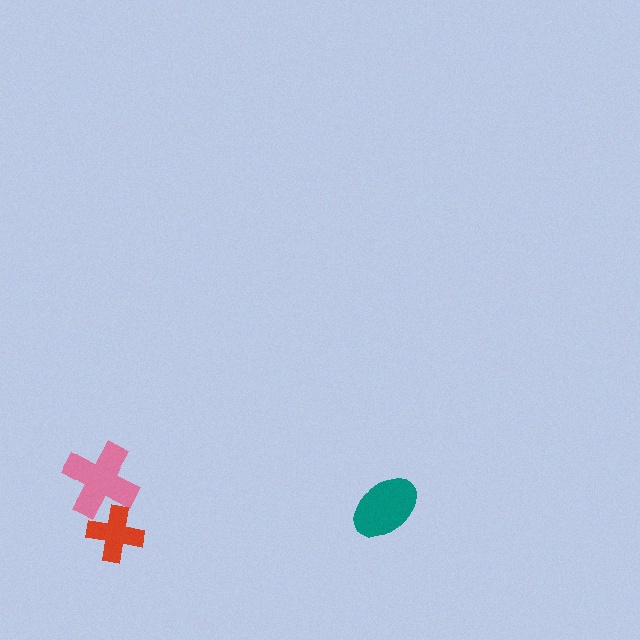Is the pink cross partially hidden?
Yes, it is partially covered by another shape.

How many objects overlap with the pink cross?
1 object overlaps with the pink cross.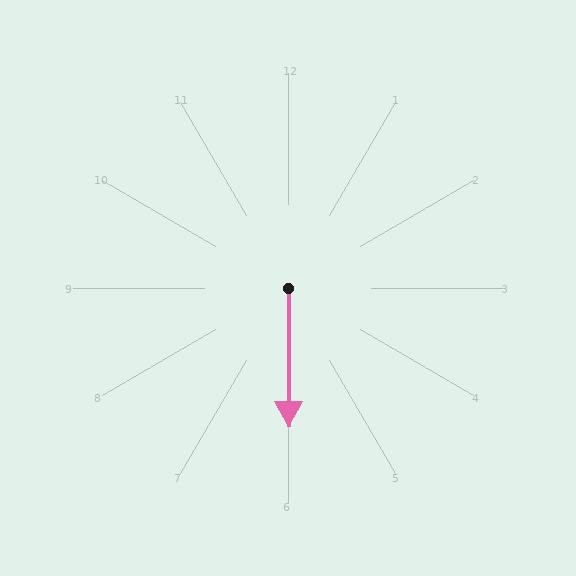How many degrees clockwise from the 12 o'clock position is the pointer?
Approximately 180 degrees.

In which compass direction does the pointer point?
South.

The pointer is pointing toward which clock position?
Roughly 6 o'clock.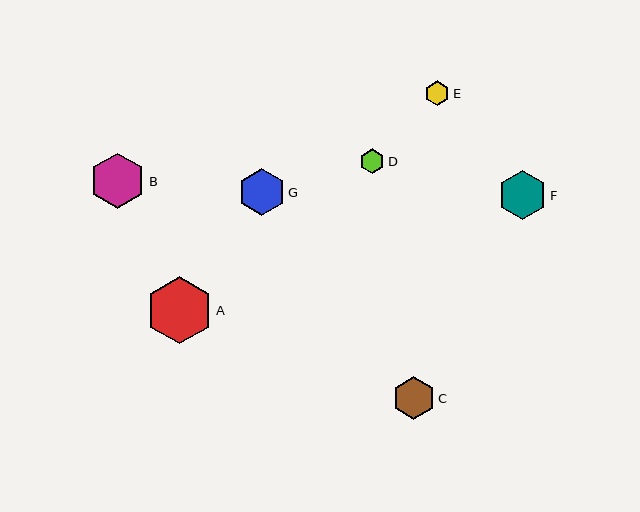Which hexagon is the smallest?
Hexagon E is the smallest with a size of approximately 25 pixels.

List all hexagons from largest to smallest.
From largest to smallest: A, B, F, G, C, D, E.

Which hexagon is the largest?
Hexagon A is the largest with a size of approximately 67 pixels.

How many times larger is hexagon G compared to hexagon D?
Hexagon G is approximately 1.9 times the size of hexagon D.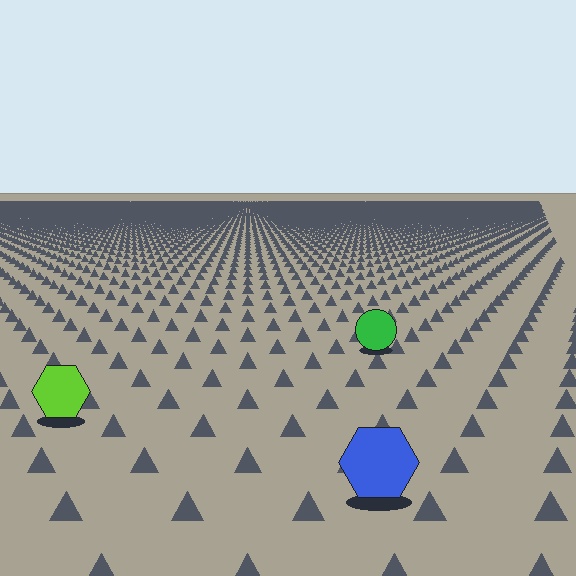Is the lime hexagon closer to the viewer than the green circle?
Yes. The lime hexagon is closer — you can tell from the texture gradient: the ground texture is coarser near it.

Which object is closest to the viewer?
The blue hexagon is closest. The texture marks near it are larger and more spread out.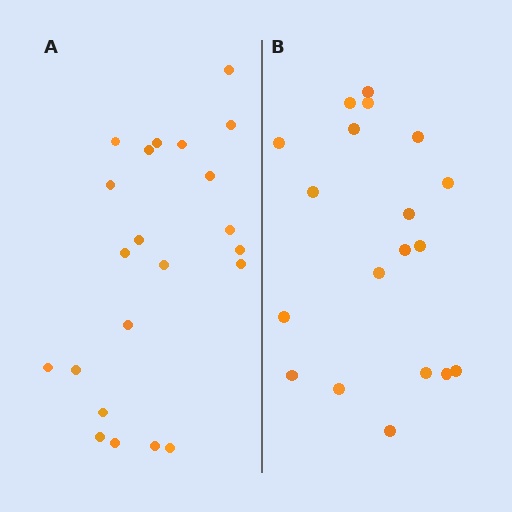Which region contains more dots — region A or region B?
Region A (the left region) has more dots.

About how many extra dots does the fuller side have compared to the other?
Region A has just a few more — roughly 2 or 3 more dots than region B.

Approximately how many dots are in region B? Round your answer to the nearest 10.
About 20 dots. (The exact count is 19, which rounds to 20.)